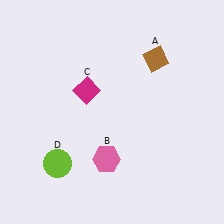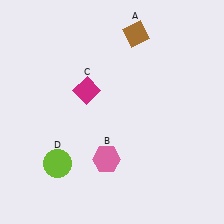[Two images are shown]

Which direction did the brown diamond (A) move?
The brown diamond (A) moved up.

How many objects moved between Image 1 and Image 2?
1 object moved between the two images.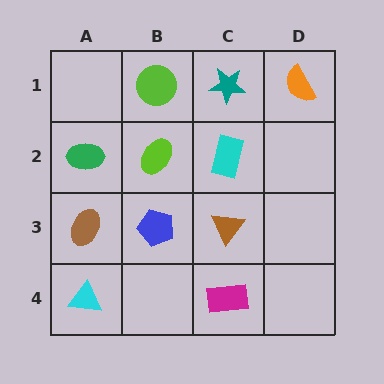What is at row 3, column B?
A blue pentagon.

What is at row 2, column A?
A green ellipse.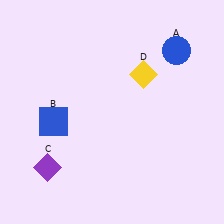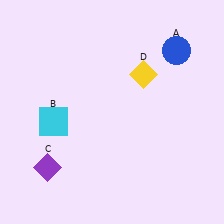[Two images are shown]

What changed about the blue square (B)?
In Image 1, B is blue. In Image 2, it changed to cyan.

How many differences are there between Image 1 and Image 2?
There is 1 difference between the two images.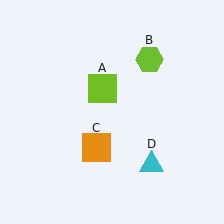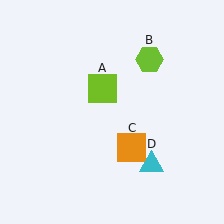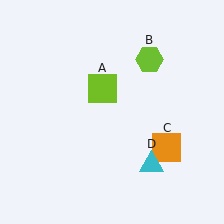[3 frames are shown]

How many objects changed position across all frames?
1 object changed position: orange square (object C).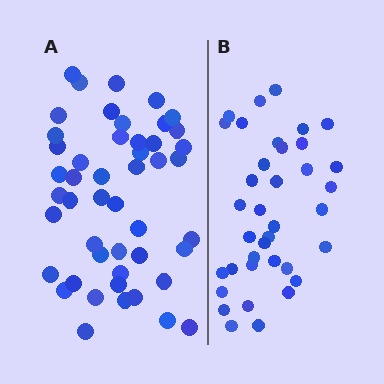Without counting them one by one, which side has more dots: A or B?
Region A (the left region) has more dots.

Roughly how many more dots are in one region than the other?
Region A has roughly 12 or so more dots than region B.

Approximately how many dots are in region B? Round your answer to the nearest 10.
About 40 dots. (The exact count is 37, which rounds to 40.)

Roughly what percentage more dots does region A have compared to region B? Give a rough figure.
About 30% more.